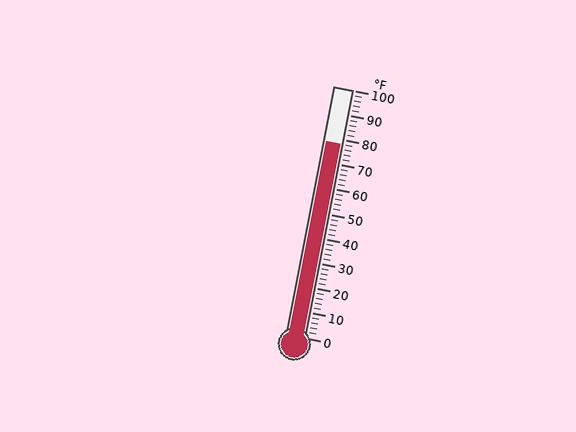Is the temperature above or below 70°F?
The temperature is above 70°F.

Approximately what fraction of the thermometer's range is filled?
The thermometer is filled to approximately 80% of its range.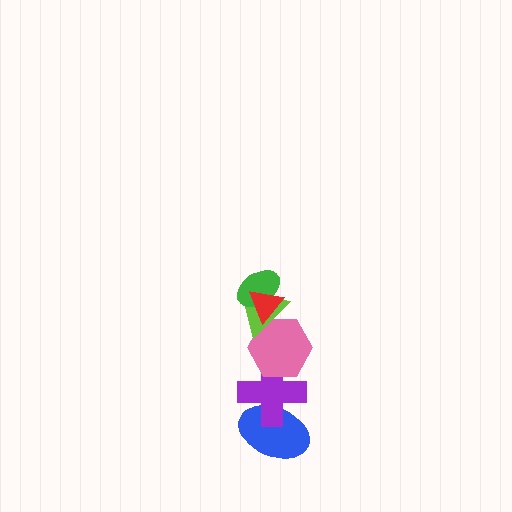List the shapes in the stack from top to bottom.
From top to bottom: the red triangle, the green ellipse, the lime triangle, the pink hexagon, the purple cross, the blue ellipse.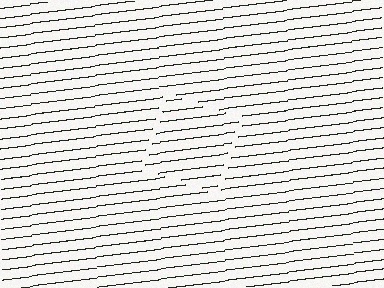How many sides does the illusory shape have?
4 sides — the line-ends trace a square.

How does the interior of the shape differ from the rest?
The interior of the shape contains the same grating, shifted by half a period — the contour is defined by the phase discontinuity where line-ends from the inner and outer gratings abut.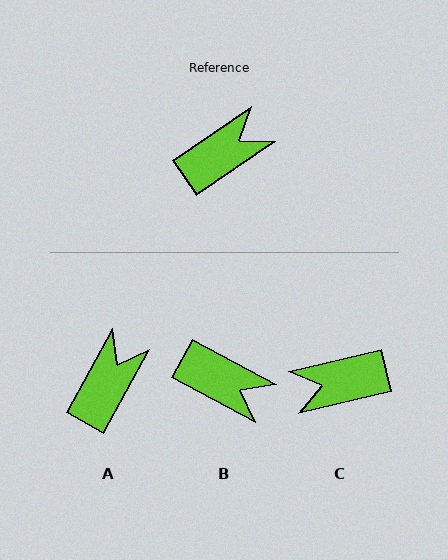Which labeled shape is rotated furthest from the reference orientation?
C, about 159 degrees away.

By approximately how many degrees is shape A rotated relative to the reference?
Approximately 27 degrees counter-clockwise.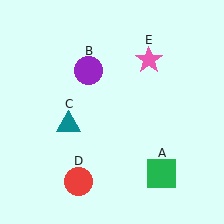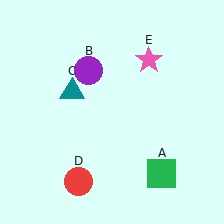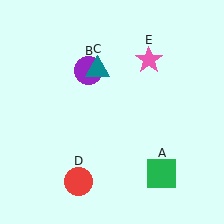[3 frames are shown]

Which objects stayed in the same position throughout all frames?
Green square (object A) and purple circle (object B) and red circle (object D) and pink star (object E) remained stationary.